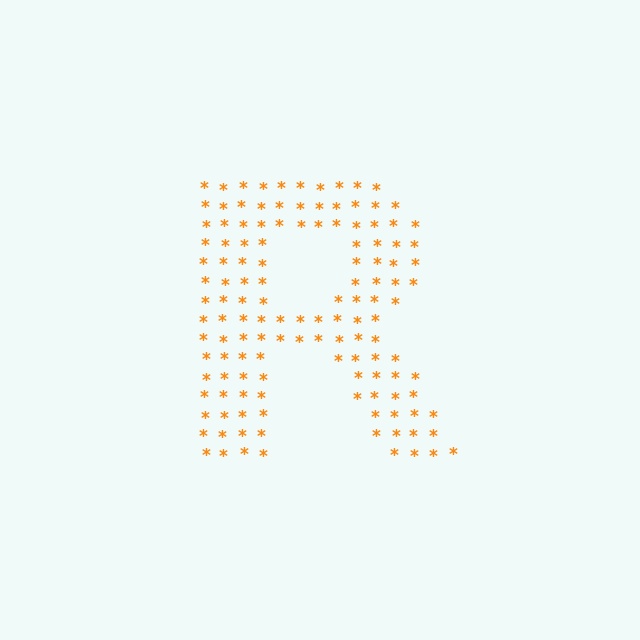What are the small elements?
The small elements are asterisks.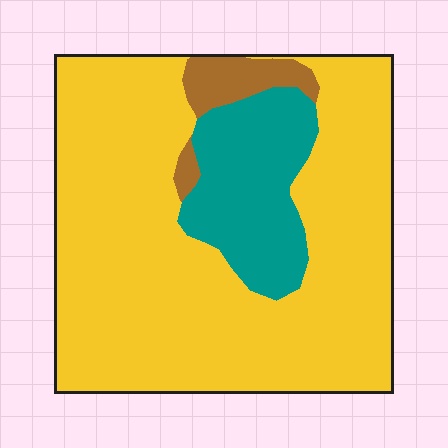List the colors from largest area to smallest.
From largest to smallest: yellow, teal, brown.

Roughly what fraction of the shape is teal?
Teal covers roughly 20% of the shape.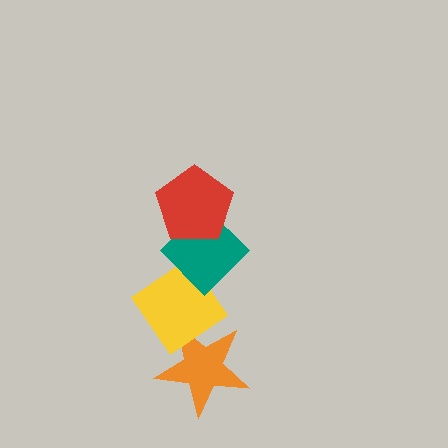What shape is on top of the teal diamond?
The red pentagon is on top of the teal diamond.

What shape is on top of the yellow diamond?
The teal diamond is on top of the yellow diamond.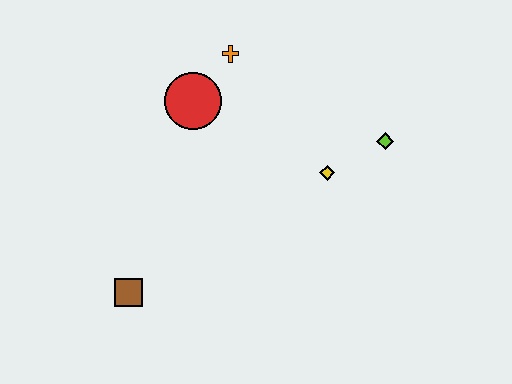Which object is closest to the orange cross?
The red circle is closest to the orange cross.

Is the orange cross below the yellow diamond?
No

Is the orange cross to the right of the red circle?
Yes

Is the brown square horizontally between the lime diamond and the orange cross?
No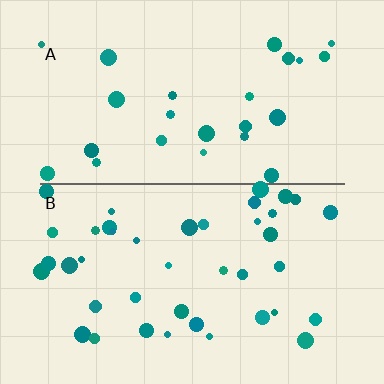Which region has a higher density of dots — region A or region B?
B (the bottom).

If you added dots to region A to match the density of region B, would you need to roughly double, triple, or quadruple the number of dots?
Approximately double.